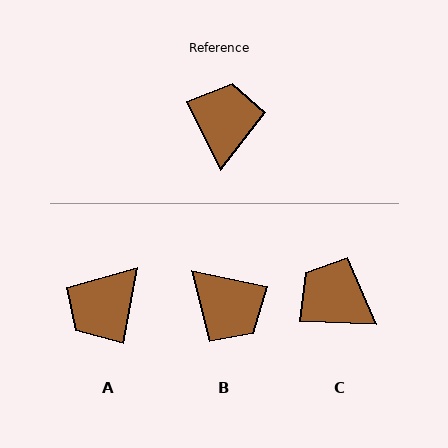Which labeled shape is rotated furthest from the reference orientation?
A, about 144 degrees away.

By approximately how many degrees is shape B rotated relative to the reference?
Approximately 128 degrees clockwise.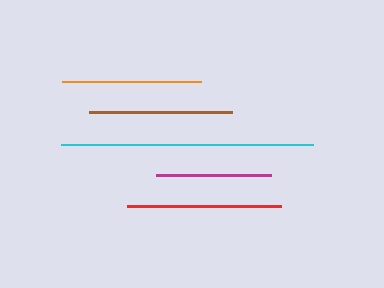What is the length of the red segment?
The red segment is approximately 154 pixels long.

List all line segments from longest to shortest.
From longest to shortest: cyan, red, brown, orange, magenta.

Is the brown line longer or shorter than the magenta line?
The brown line is longer than the magenta line.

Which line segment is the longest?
The cyan line is the longest at approximately 252 pixels.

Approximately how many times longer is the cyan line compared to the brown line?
The cyan line is approximately 1.8 times the length of the brown line.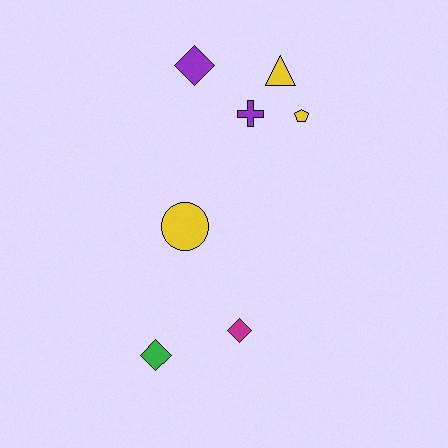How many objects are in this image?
There are 7 objects.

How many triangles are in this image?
There is 1 triangle.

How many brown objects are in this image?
There are no brown objects.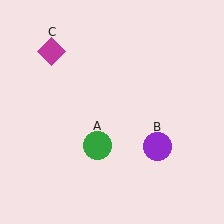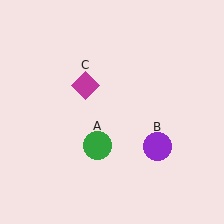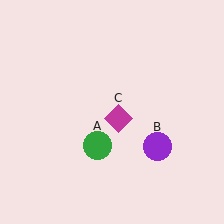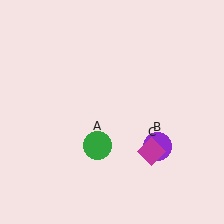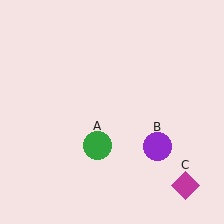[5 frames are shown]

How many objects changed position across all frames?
1 object changed position: magenta diamond (object C).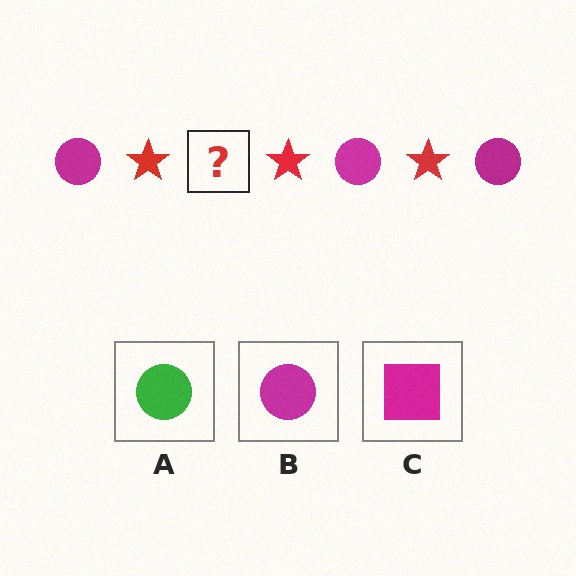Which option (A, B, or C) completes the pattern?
B.